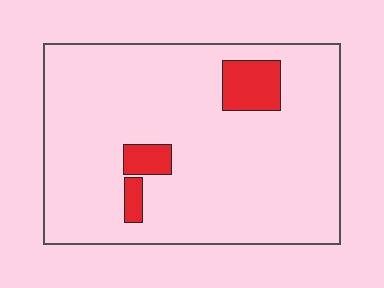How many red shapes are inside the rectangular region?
3.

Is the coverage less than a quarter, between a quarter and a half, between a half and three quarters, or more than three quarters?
Less than a quarter.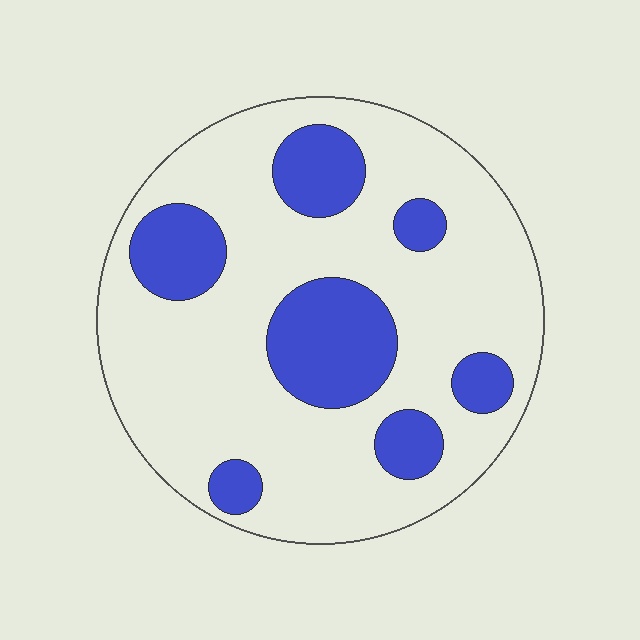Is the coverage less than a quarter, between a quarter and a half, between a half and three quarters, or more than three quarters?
Between a quarter and a half.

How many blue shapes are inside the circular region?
7.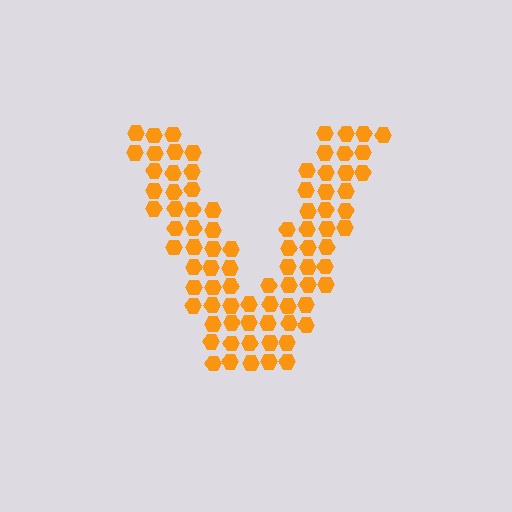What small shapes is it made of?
It is made of small hexagons.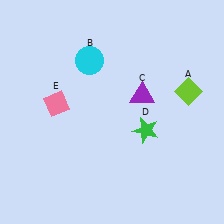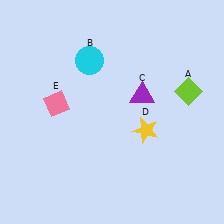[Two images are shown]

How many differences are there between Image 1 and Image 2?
There is 1 difference between the two images.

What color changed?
The star (D) changed from green in Image 1 to yellow in Image 2.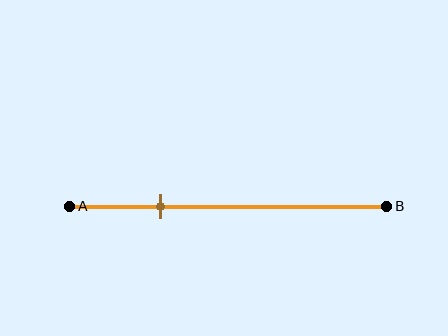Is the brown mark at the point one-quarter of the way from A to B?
No, the mark is at about 30% from A, not at the 25% one-quarter point.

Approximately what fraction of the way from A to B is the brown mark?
The brown mark is approximately 30% of the way from A to B.